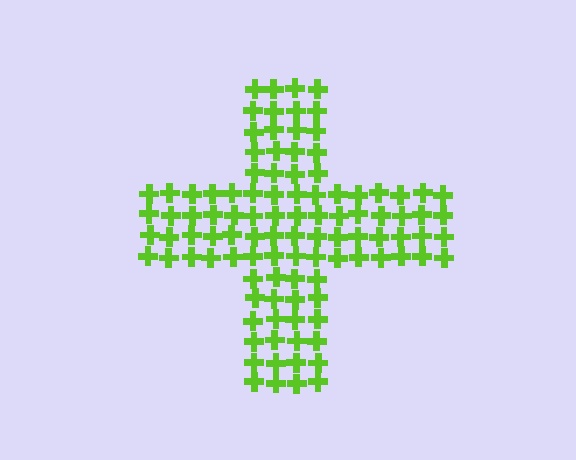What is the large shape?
The large shape is a cross.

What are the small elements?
The small elements are crosses.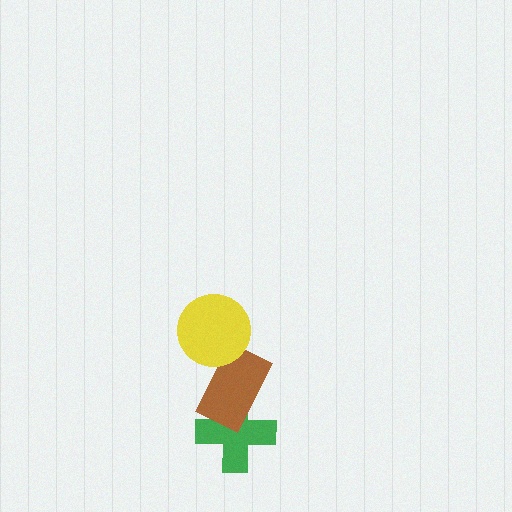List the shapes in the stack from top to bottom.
From top to bottom: the yellow circle, the brown rectangle, the green cross.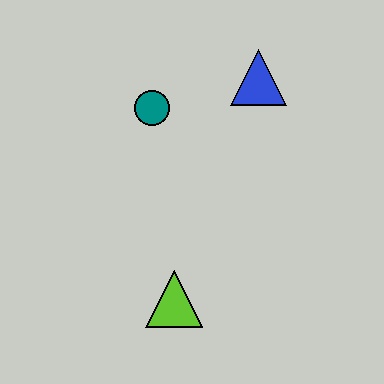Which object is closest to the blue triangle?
The teal circle is closest to the blue triangle.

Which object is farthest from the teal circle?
The lime triangle is farthest from the teal circle.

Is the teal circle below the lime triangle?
No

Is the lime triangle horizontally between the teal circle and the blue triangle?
Yes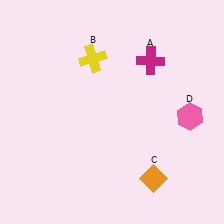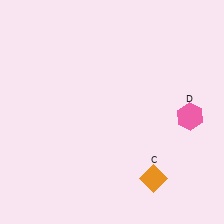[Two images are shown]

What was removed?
The yellow cross (B), the magenta cross (A) were removed in Image 2.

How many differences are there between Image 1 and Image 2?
There are 2 differences between the two images.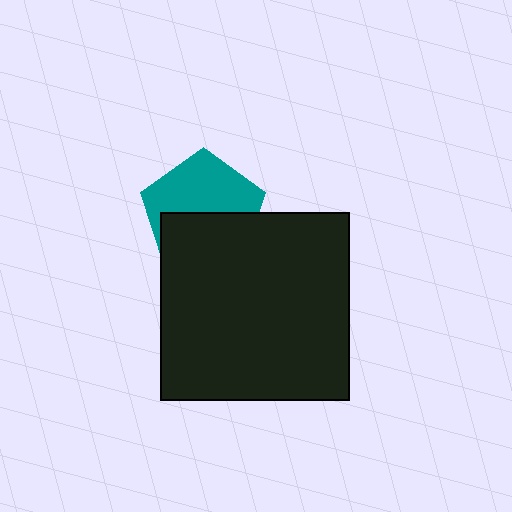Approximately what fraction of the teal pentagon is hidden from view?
Roughly 48% of the teal pentagon is hidden behind the black square.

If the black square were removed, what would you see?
You would see the complete teal pentagon.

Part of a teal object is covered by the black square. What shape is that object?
It is a pentagon.